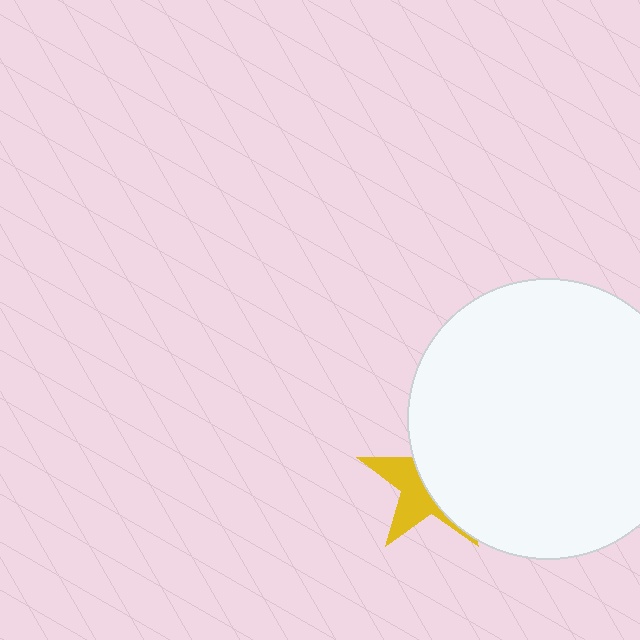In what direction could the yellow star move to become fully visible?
The yellow star could move left. That would shift it out from behind the white circle entirely.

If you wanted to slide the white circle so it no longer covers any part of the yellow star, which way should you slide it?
Slide it right — that is the most direct way to separate the two shapes.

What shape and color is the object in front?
The object in front is a white circle.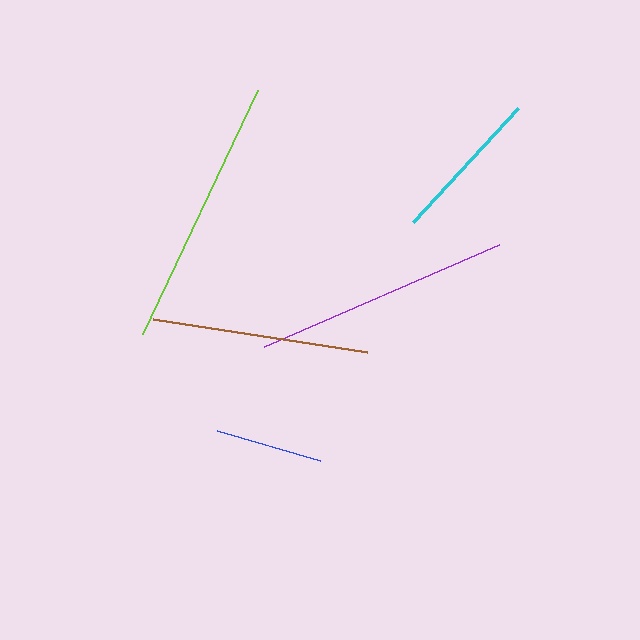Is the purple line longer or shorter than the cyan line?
The purple line is longer than the cyan line.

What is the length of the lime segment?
The lime segment is approximately 270 pixels long.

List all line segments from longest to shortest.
From longest to shortest: lime, purple, brown, cyan, blue.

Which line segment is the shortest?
The blue line is the shortest at approximately 107 pixels.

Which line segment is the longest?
The lime line is the longest at approximately 270 pixels.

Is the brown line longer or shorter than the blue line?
The brown line is longer than the blue line.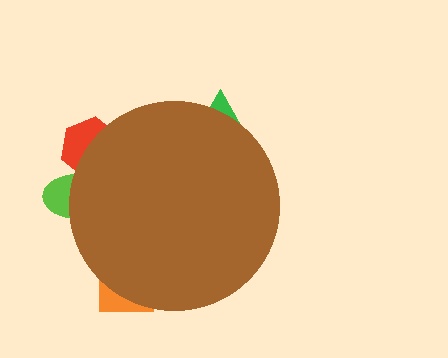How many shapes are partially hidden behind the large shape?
4 shapes are partially hidden.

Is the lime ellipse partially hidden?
Yes, the lime ellipse is partially hidden behind the brown circle.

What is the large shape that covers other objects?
A brown circle.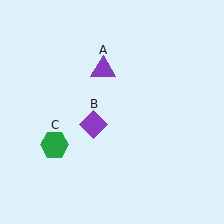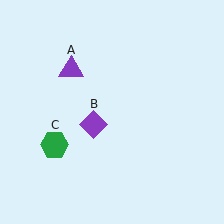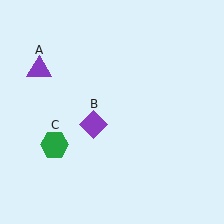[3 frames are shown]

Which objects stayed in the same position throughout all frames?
Purple diamond (object B) and green hexagon (object C) remained stationary.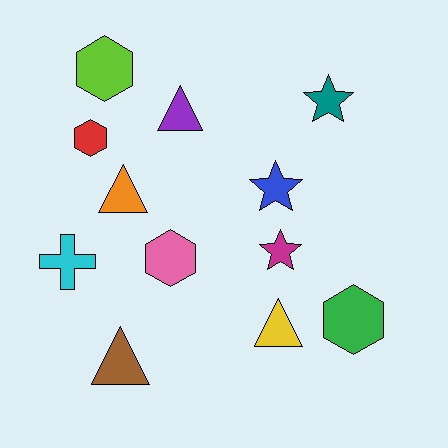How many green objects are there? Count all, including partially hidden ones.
There is 1 green object.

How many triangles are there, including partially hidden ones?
There are 4 triangles.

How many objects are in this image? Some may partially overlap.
There are 12 objects.